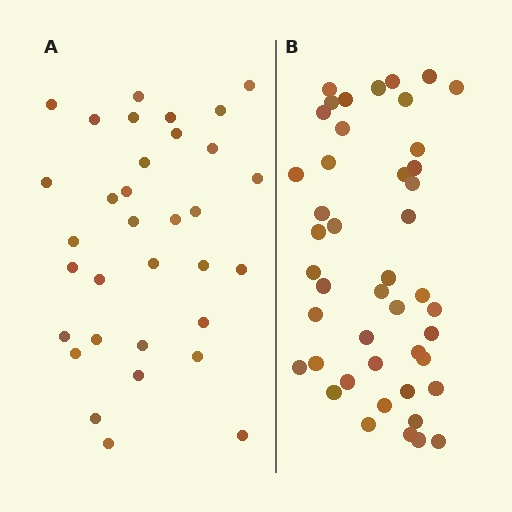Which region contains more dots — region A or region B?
Region B (the right region) has more dots.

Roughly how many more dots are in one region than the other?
Region B has roughly 12 or so more dots than region A.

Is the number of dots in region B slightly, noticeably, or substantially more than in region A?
Region B has noticeably more, but not dramatically so. The ratio is roughly 1.4 to 1.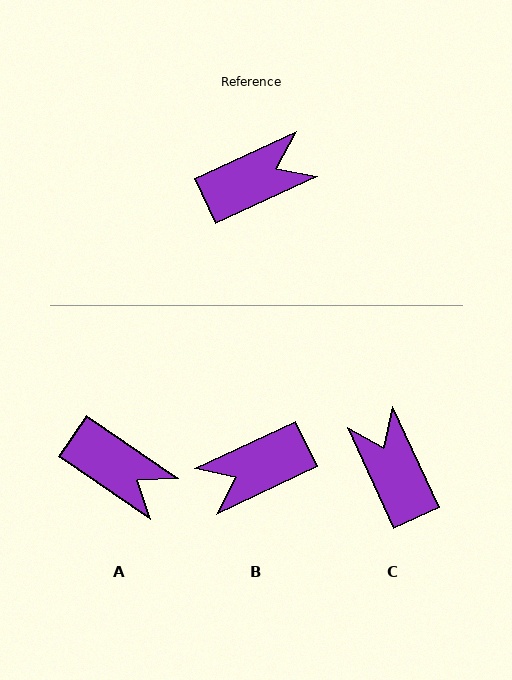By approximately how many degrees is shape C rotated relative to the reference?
Approximately 90 degrees counter-clockwise.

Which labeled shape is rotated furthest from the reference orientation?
B, about 180 degrees away.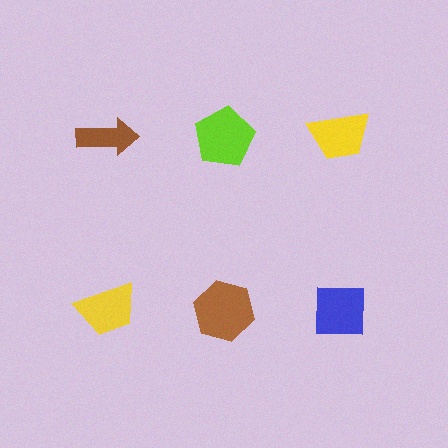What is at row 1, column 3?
A yellow trapezoid.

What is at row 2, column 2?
A brown hexagon.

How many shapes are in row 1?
3 shapes.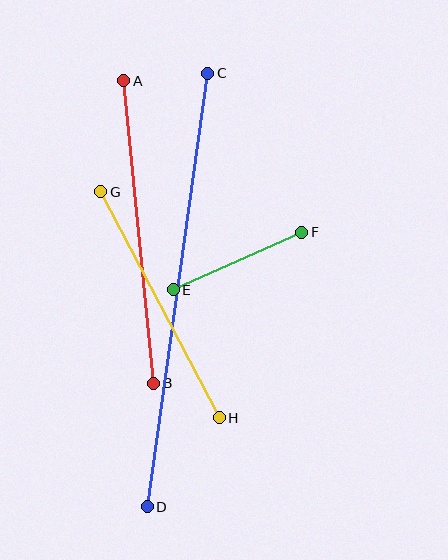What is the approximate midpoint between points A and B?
The midpoint is at approximately (139, 232) pixels.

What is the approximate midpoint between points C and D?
The midpoint is at approximately (177, 290) pixels.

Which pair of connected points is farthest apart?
Points C and D are farthest apart.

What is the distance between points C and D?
The distance is approximately 437 pixels.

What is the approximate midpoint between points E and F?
The midpoint is at approximately (238, 261) pixels.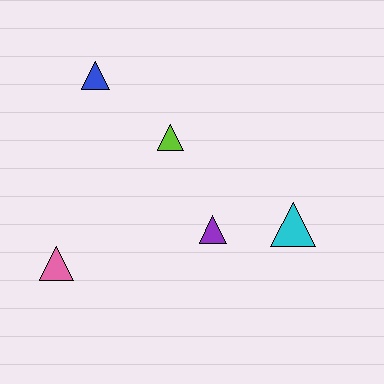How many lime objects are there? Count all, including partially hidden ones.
There is 1 lime object.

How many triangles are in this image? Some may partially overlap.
There are 5 triangles.